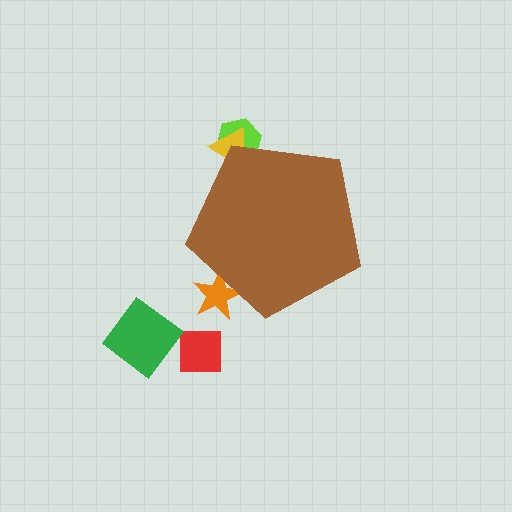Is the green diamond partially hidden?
No, the green diamond is fully visible.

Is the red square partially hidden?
No, the red square is fully visible.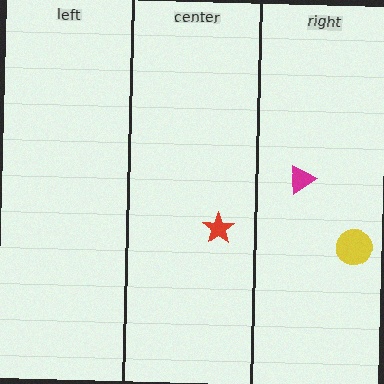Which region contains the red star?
The center region.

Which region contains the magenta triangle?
The right region.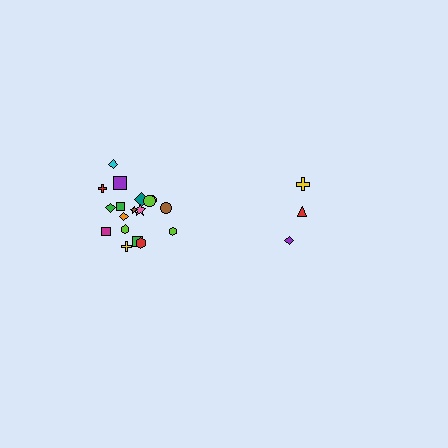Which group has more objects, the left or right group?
The left group.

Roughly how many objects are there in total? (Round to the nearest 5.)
Roughly 20 objects in total.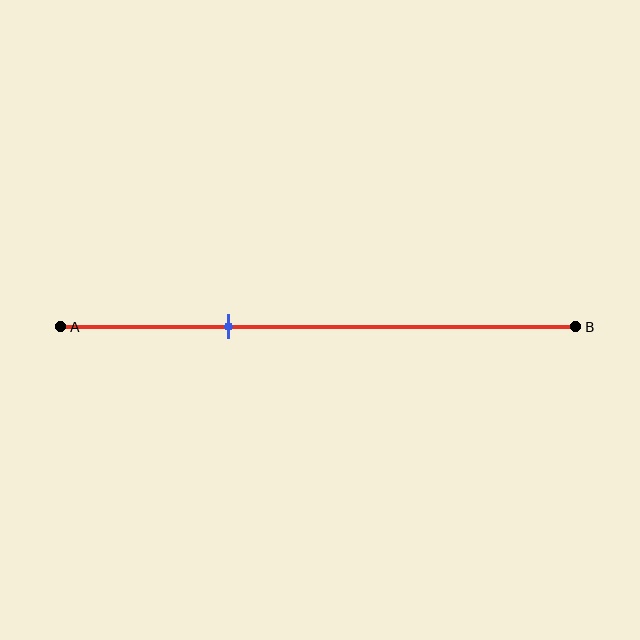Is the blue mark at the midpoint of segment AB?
No, the mark is at about 35% from A, not at the 50% midpoint.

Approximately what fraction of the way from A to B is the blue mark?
The blue mark is approximately 35% of the way from A to B.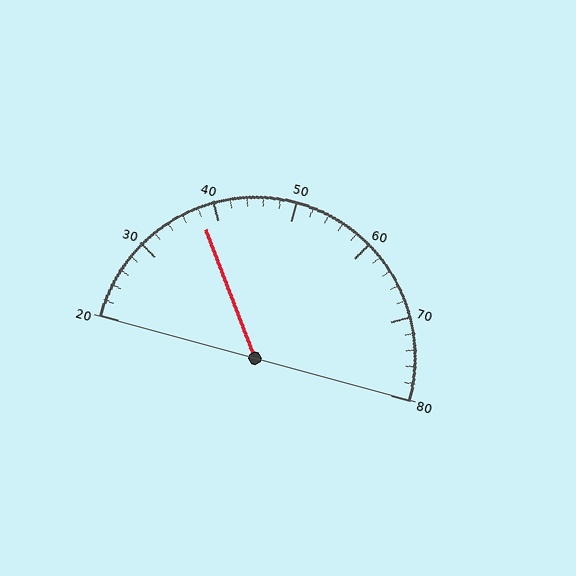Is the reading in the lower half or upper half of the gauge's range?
The reading is in the lower half of the range (20 to 80).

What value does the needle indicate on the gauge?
The needle indicates approximately 38.